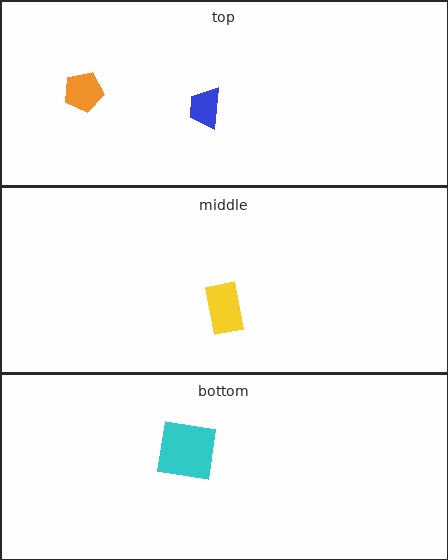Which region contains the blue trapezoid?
The top region.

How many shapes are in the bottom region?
1.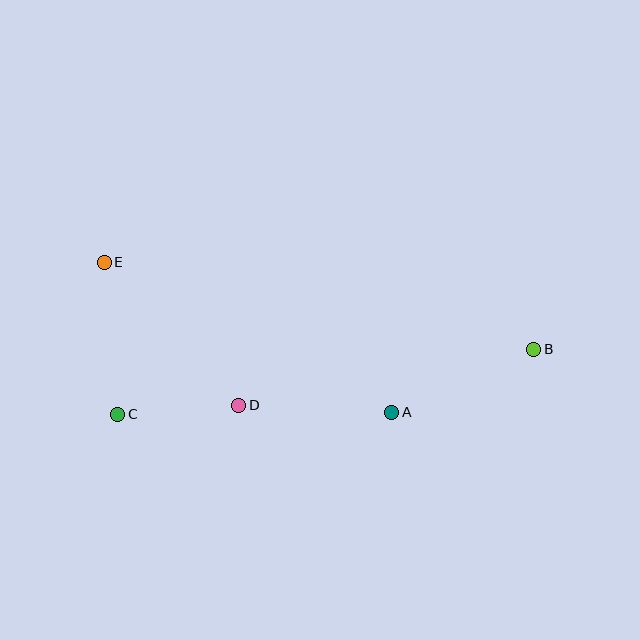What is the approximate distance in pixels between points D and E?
The distance between D and E is approximately 196 pixels.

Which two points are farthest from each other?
Points B and E are farthest from each other.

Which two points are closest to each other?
Points C and D are closest to each other.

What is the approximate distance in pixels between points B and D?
The distance between B and D is approximately 300 pixels.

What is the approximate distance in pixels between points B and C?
The distance between B and C is approximately 421 pixels.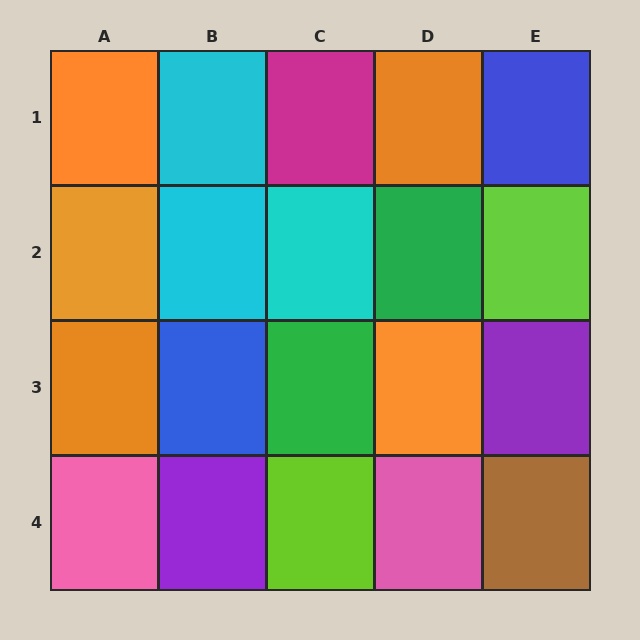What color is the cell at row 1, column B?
Cyan.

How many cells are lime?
2 cells are lime.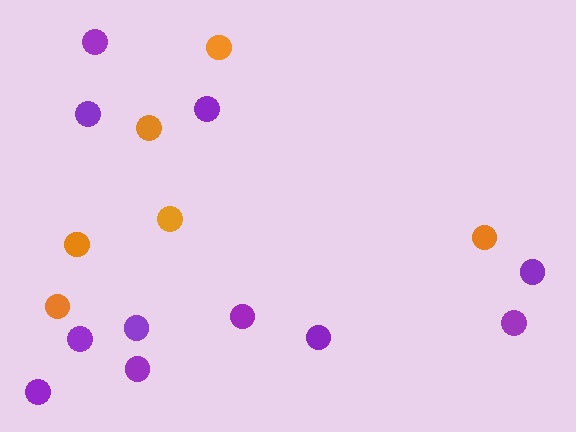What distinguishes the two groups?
There are 2 groups: one group of purple circles (11) and one group of orange circles (6).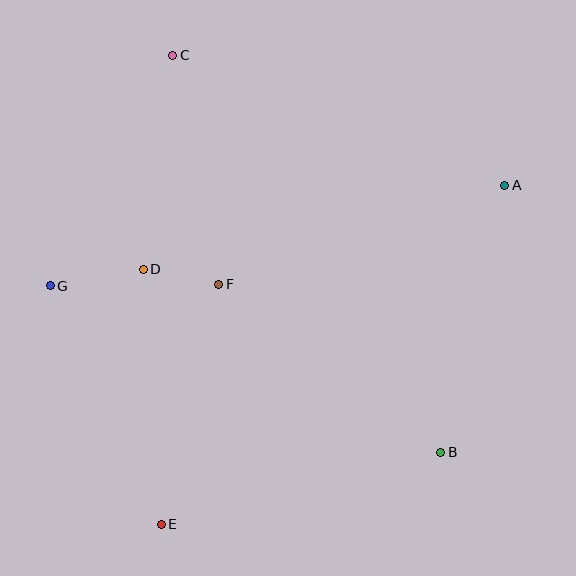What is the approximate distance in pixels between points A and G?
The distance between A and G is approximately 465 pixels.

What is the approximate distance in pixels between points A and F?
The distance between A and F is approximately 303 pixels.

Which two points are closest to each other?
Points D and F are closest to each other.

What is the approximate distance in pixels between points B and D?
The distance between B and D is approximately 350 pixels.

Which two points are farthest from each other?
Points A and E are farthest from each other.